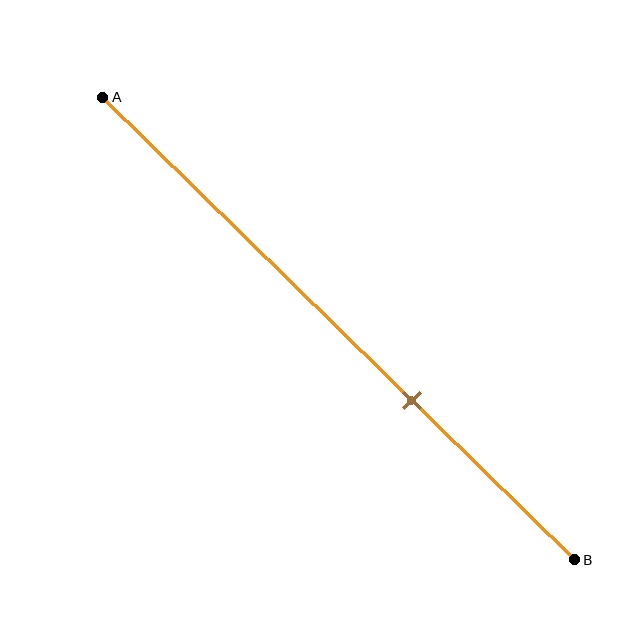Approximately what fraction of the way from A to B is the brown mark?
The brown mark is approximately 65% of the way from A to B.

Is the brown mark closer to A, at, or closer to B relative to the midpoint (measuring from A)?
The brown mark is closer to point B than the midpoint of segment AB.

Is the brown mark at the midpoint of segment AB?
No, the mark is at about 65% from A, not at the 50% midpoint.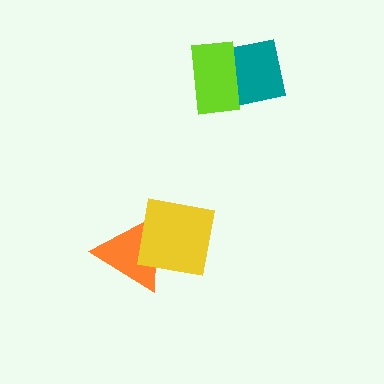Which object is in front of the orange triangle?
The yellow square is in front of the orange triangle.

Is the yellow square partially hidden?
No, no other shape covers it.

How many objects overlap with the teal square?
1 object overlaps with the teal square.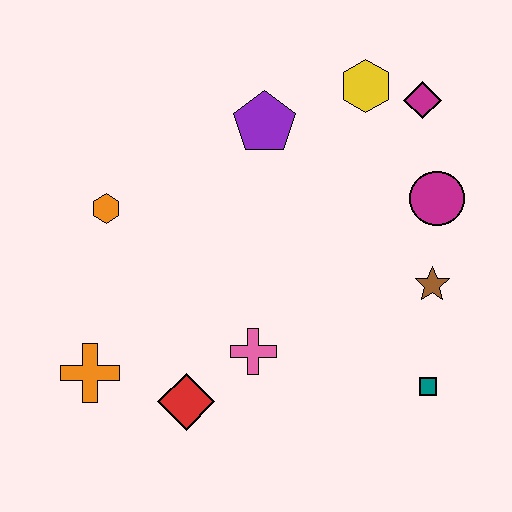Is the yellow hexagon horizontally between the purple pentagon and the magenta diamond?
Yes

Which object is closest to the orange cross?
The red diamond is closest to the orange cross.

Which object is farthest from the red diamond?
The magenta diamond is farthest from the red diamond.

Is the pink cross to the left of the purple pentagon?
Yes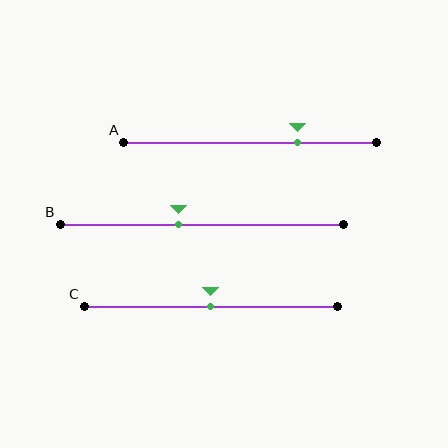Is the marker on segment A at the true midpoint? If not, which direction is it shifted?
No, the marker on segment A is shifted to the right by about 19% of the segment length.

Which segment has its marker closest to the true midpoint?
Segment C has its marker closest to the true midpoint.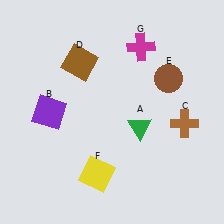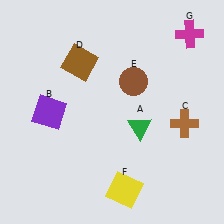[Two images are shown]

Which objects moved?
The objects that moved are: the brown circle (E), the yellow square (F), the magenta cross (G).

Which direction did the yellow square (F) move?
The yellow square (F) moved right.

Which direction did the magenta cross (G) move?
The magenta cross (G) moved right.